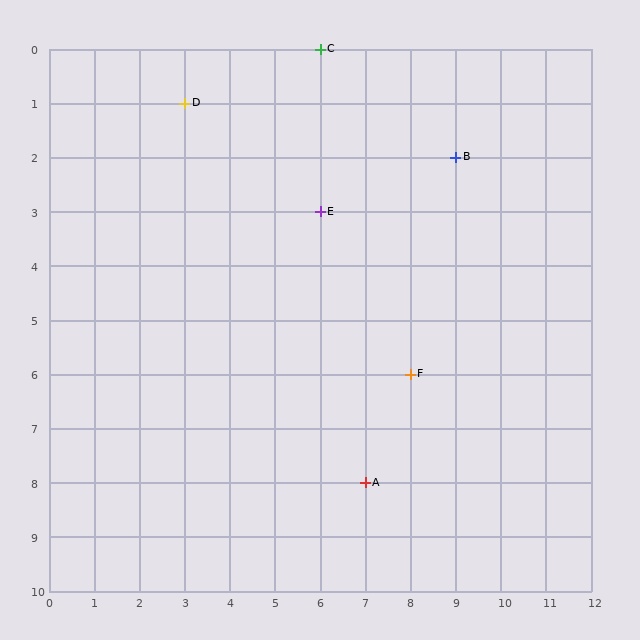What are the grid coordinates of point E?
Point E is at grid coordinates (6, 3).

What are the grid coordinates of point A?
Point A is at grid coordinates (7, 8).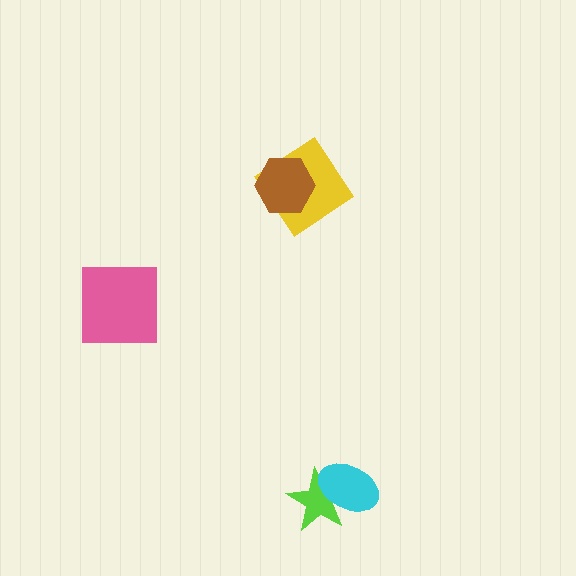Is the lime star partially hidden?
Yes, it is partially covered by another shape.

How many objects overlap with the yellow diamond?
1 object overlaps with the yellow diamond.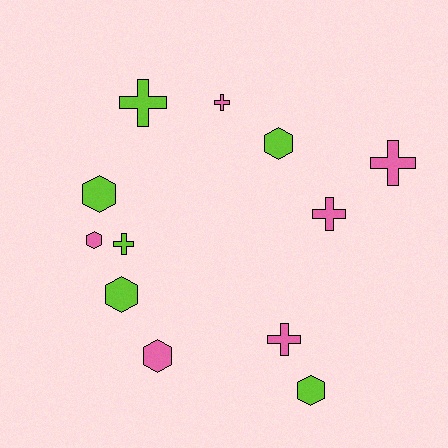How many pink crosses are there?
There are 4 pink crosses.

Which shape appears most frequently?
Hexagon, with 6 objects.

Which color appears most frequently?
Pink, with 6 objects.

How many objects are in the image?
There are 12 objects.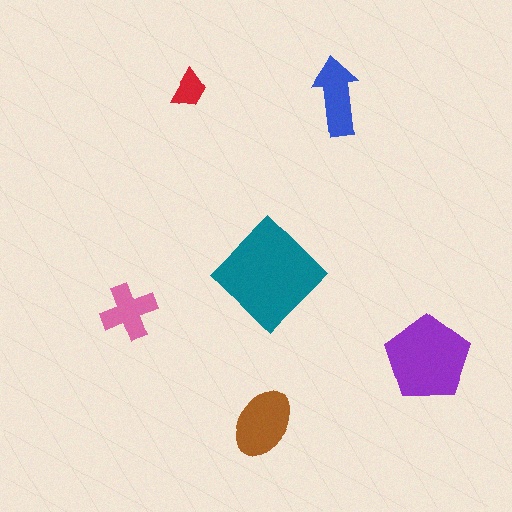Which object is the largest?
The teal diamond.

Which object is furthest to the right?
The purple pentagon is rightmost.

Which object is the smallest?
The red trapezoid.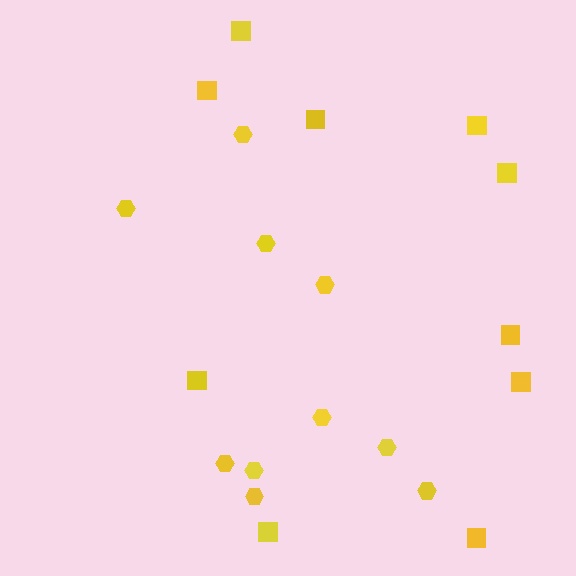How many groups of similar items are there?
There are 2 groups: one group of hexagons (10) and one group of squares (10).